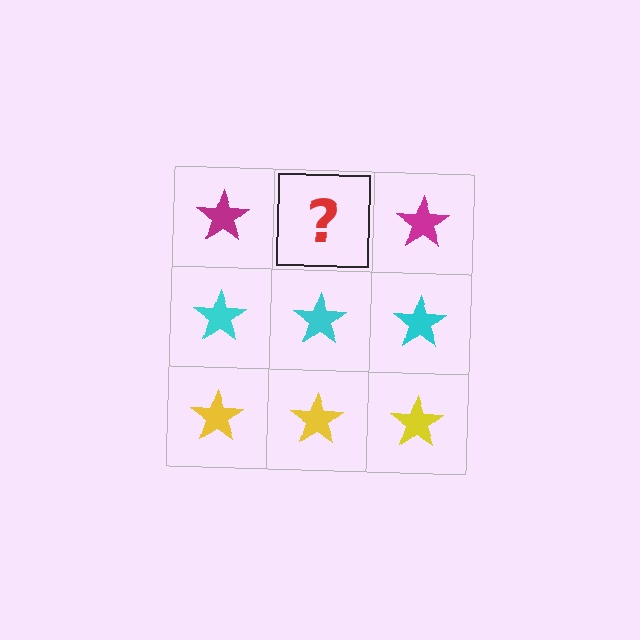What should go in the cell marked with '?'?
The missing cell should contain a magenta star.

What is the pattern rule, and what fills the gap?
The rule is that each row has a consistent color. The gap should be filled with a magenta star.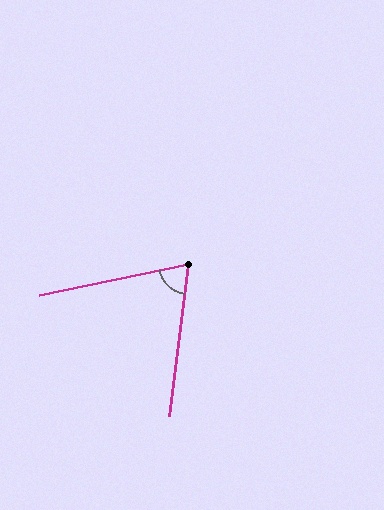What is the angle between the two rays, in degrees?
Approximately 71 degrees.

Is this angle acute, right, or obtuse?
It is acute.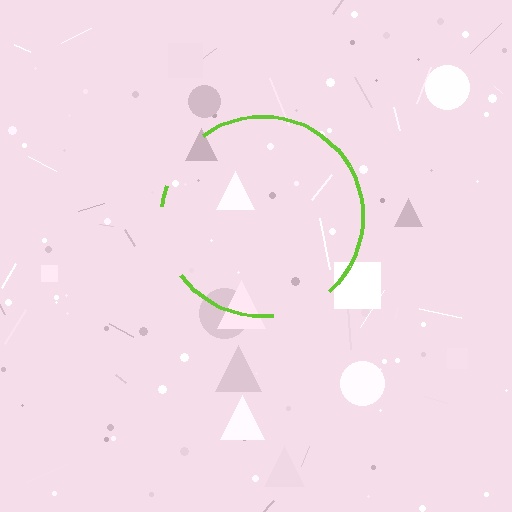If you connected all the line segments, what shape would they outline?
They would outline a circle.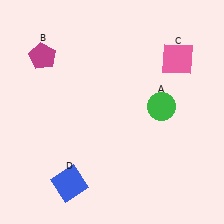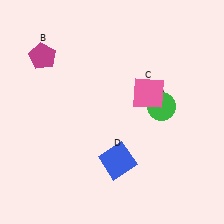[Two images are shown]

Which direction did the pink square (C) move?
The pink square (C) moved down.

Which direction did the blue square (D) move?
The blue square (D) moved right.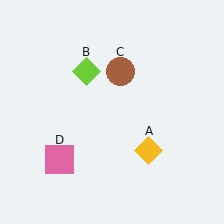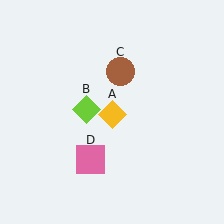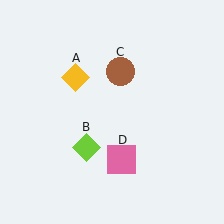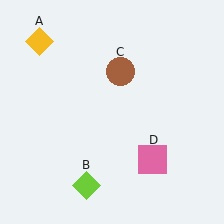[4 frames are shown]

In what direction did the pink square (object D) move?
The pink square (object D) moved right.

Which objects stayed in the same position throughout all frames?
Brown circle (object C) remained stationary.